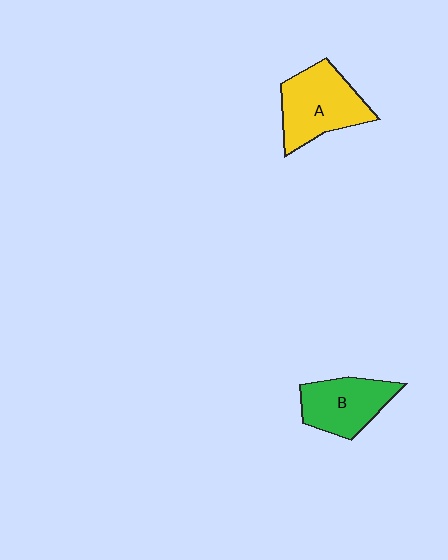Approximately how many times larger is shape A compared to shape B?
Approximately 1.2 times.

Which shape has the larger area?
Shape A (yellow).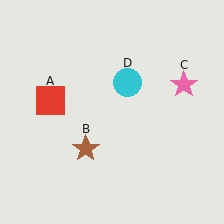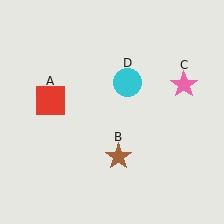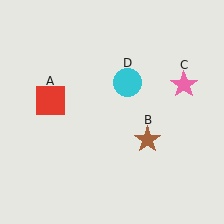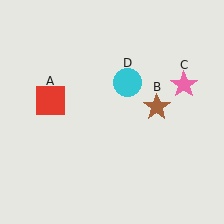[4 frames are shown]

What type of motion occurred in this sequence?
The brown star (object B) rotated counterclockwise around the center of the scene.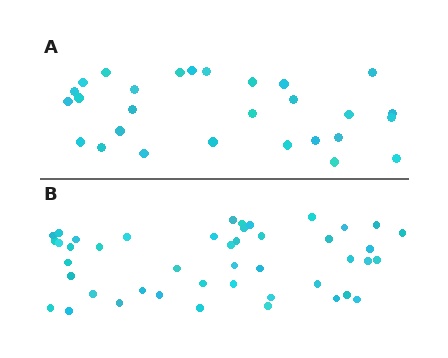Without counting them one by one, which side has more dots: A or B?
Region B (the bottom region) has more dots.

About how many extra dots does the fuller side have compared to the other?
Region B has approximately 15 more dots than region A.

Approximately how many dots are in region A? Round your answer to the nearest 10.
About 30 dots. (The exact count is 28, which rounds to 30.)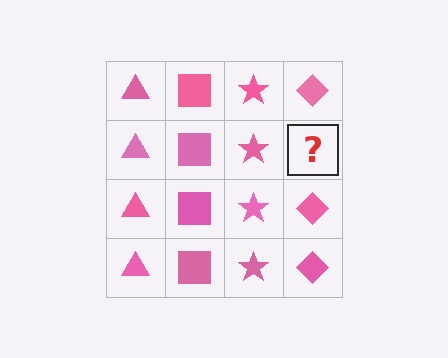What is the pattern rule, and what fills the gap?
The rule is that each column has a consistent shape. The gap should be filled with a pink diamond.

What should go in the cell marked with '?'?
The missing cell should contain a pink diamond.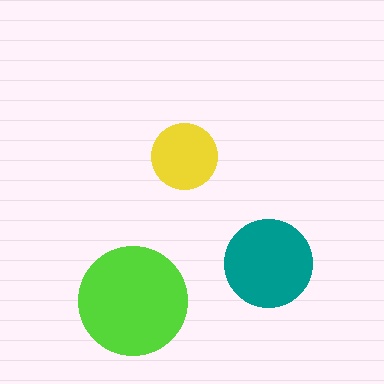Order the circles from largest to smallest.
the lime one, the teal one, the yellow one.